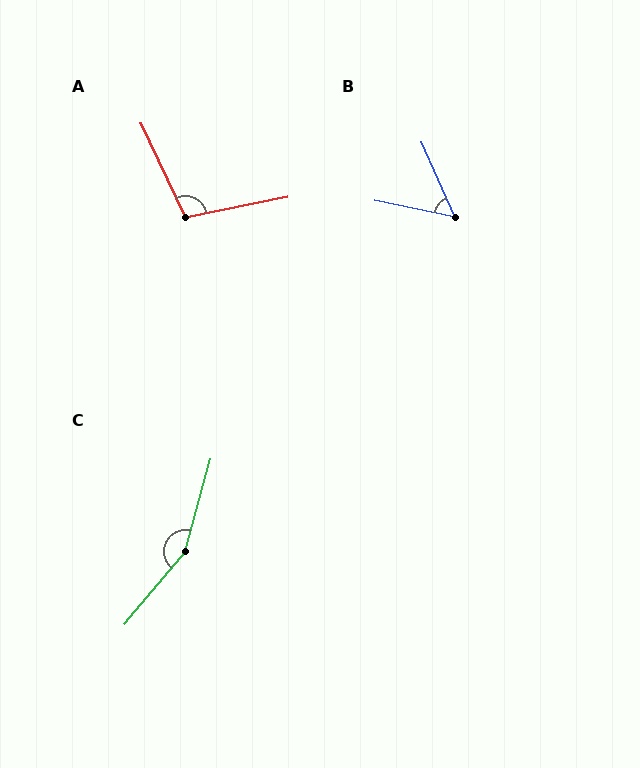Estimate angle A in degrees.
Approximately 104 degrees.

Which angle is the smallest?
B, at approximately 55 degrees.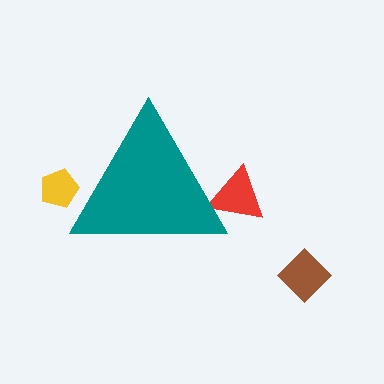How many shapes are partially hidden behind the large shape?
2 shapes are partially hidden.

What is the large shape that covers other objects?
A teal triangle.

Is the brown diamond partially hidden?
No, the brown diamond is fully visible.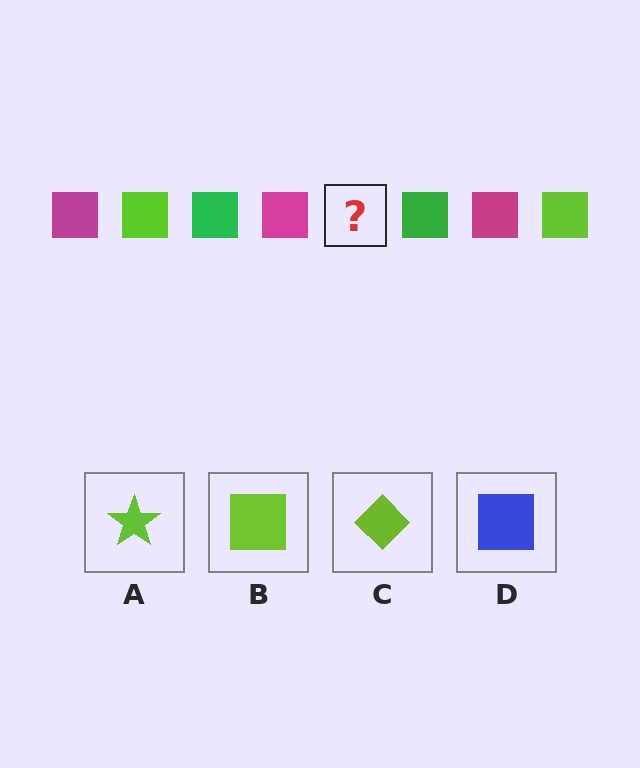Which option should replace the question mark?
Option B.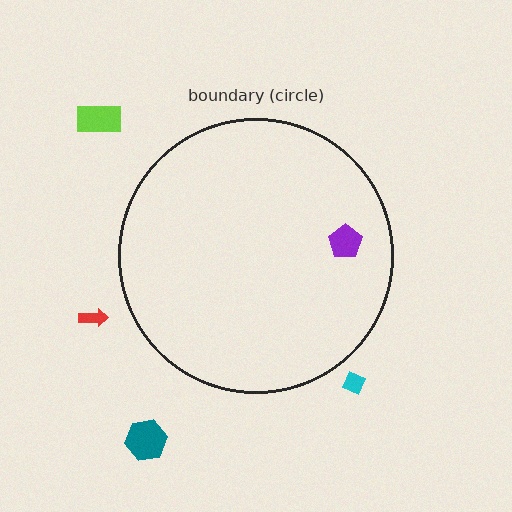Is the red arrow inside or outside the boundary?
Outside.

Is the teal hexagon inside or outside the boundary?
Outside.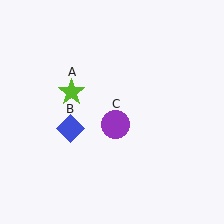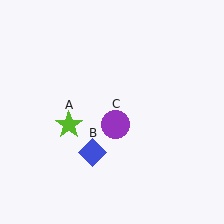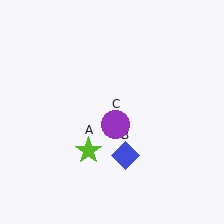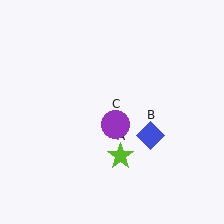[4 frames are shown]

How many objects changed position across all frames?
2 objects changed position: lime star (object A), blue diamond (object B).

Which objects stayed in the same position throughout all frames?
Purple circle (object C) remained stationary.